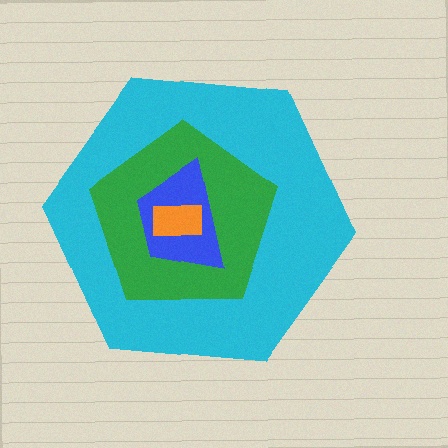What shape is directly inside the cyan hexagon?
The green pentagon.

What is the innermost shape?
The orange rectangle.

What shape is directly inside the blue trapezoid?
The orange rectangle.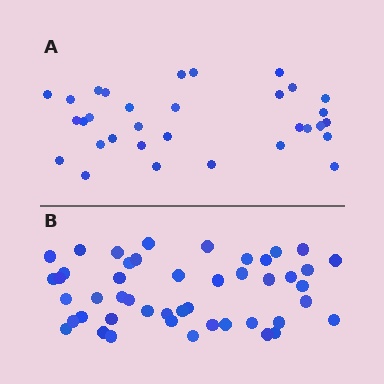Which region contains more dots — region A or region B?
Region B (the bottom region) has more dots.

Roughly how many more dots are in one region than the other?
Region B has approximately 15 more dots than region A.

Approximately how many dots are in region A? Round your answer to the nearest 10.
About 30 dots. (The exact count is 32, which rounds to 30.)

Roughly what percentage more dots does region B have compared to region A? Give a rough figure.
About 45% more.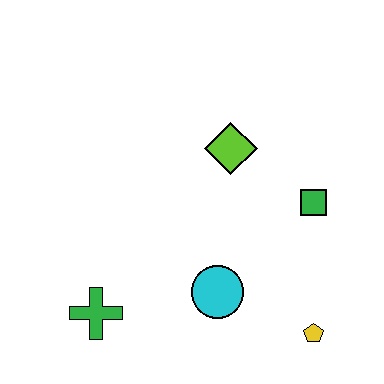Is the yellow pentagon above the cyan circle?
No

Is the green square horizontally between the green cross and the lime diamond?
No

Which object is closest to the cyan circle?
The yellow pentagon is closest to the cyan circle.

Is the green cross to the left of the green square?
Yes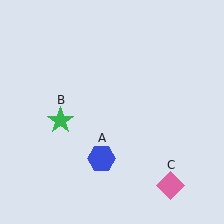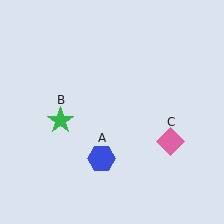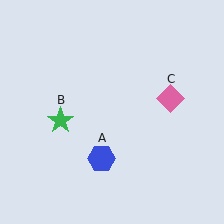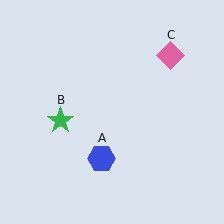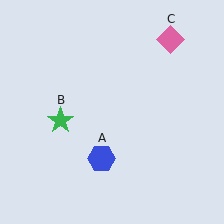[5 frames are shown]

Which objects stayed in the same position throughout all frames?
Blue hexagon (object A) and green star (object B) remained stationary.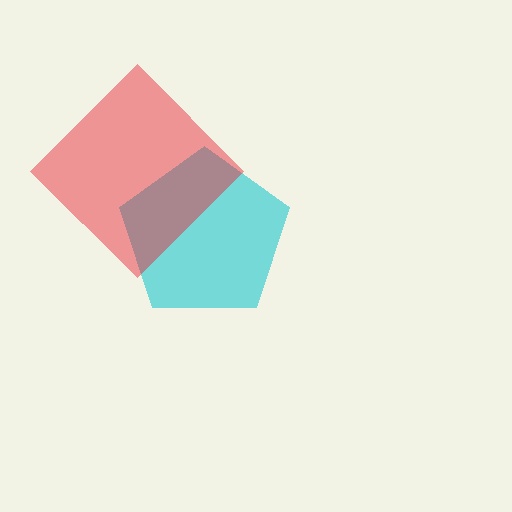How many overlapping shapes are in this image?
There are 2 overlapping shapes in the image.